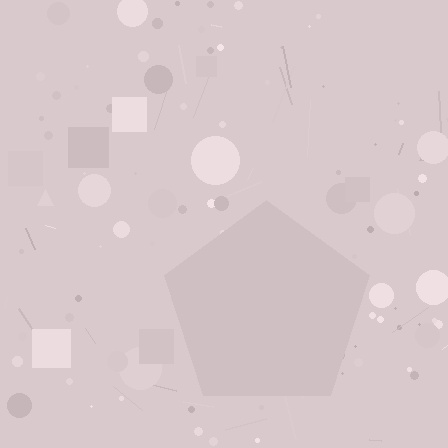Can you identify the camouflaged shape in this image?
The camouflaged shape is a pentagon.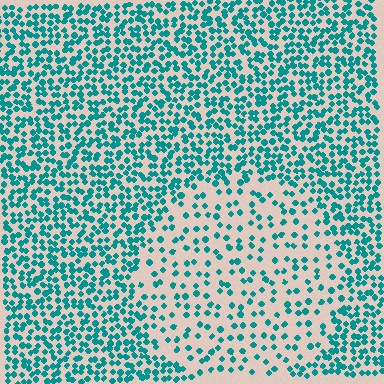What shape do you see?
I see a circle.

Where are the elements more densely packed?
The elements are more densely packed outside the circle boundary.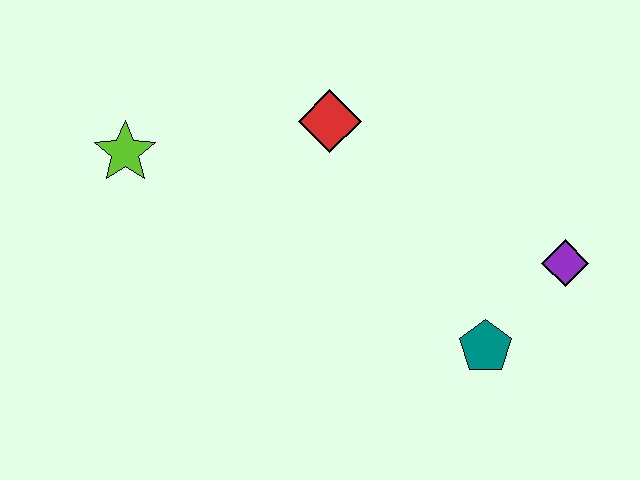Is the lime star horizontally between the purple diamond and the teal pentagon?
No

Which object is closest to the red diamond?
The lime star is closest to the red diamond.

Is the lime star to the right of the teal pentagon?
No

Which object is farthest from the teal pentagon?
The lime star is farthest from the teal pentagon.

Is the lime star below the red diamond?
Yes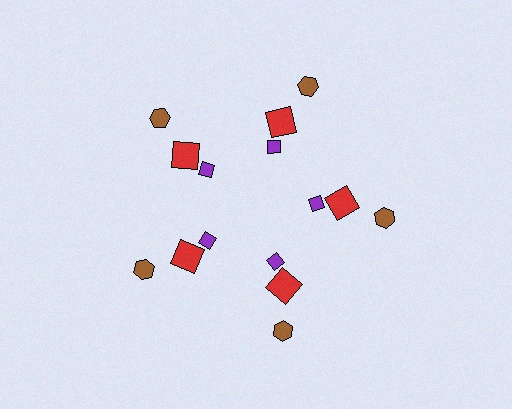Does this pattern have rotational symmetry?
Yes, this pattern has 5-fold rotational symmetry. It looks the same after rotating 72 degrees around the center.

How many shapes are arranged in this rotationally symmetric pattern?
There are 15 shapes, arranged in 5 groups of 3.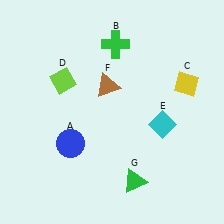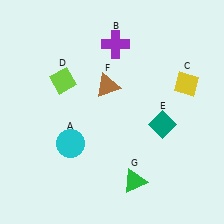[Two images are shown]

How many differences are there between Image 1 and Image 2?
There are 3 differences between the two images.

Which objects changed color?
A changed from blue to cyan. B changed from green to purple. E changed from cyan to teal.